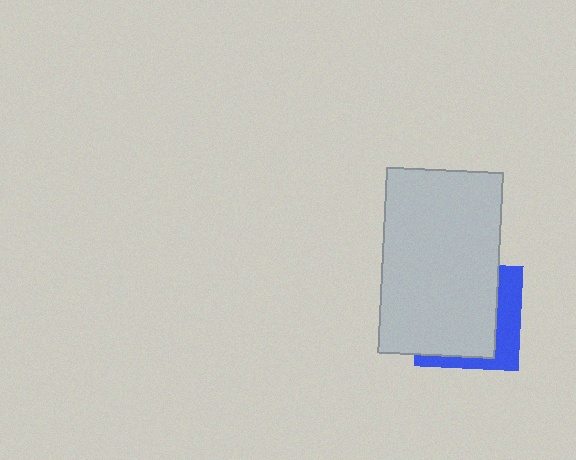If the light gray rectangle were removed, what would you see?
You would see the complete blue square.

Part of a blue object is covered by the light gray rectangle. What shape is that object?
It is a square.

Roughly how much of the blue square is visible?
A small part of it is visible (roughly 30%).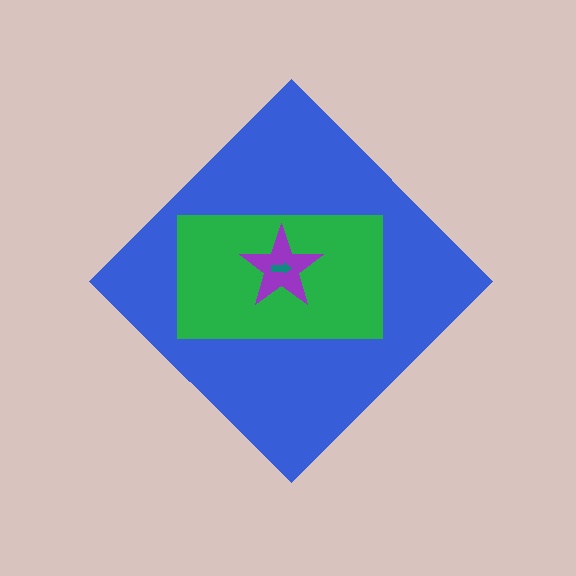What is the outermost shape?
The blue diamond.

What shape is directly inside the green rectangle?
The purple star.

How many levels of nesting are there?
4.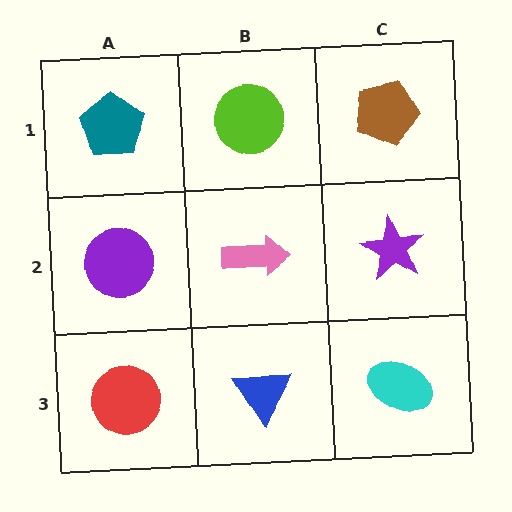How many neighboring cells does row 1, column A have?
2.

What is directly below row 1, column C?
A purple star.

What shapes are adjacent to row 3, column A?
A purple circle (row 2, column A), a blue triangle (row 3, column B).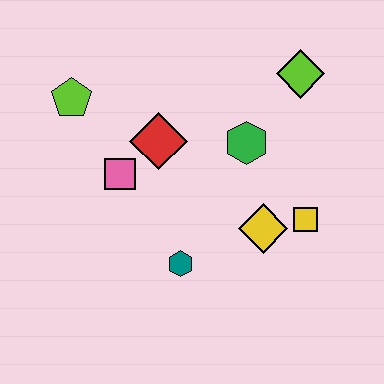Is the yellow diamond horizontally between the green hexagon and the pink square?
No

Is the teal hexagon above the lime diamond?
No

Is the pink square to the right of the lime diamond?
No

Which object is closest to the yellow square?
The yellow diamond is closest to the yellow square.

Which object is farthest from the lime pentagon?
The yellow square is farthest from the lime pentagon.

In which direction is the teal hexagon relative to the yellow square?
The teal hexagon is to the left of the yellow square.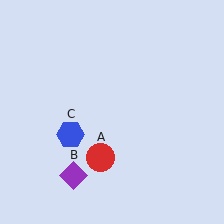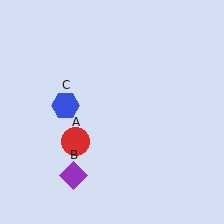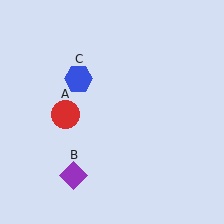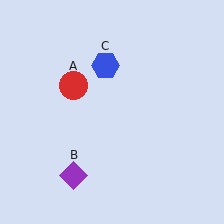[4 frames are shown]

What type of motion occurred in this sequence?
The red circle (object A), blue hexagon (object C) rotated clockwise around the center of the scene.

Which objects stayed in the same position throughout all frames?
Purple diamond (object B) remained stationary.